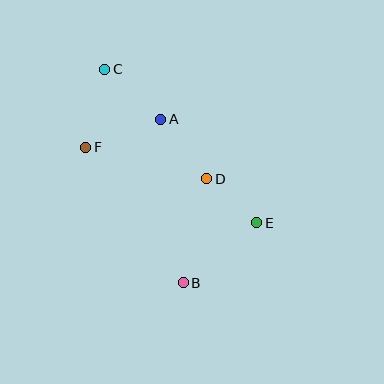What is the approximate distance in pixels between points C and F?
The distance between C and F is approximately 81 pixels.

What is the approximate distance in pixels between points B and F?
The distance between B and F is approximately 167 pixels.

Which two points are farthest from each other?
Points B and C are farthest from each other.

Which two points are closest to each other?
Points D and E are closest to each other.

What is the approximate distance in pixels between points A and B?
The distance between A and B is approximately 165 pixels.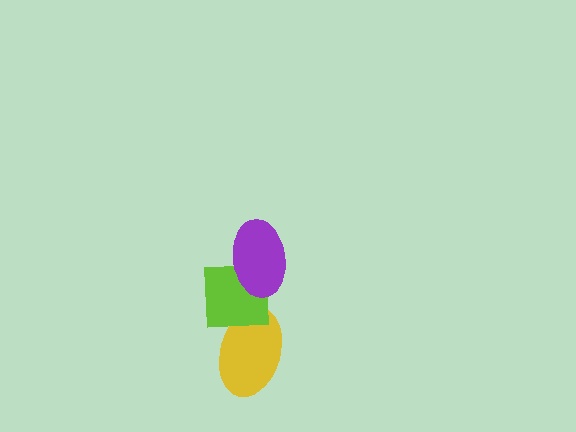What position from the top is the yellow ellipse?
The yellow ellipse is 3rd from the top.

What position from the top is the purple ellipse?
The purple ellipse is 1st from the top.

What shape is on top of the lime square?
The purple ellipse is on top of the lime square.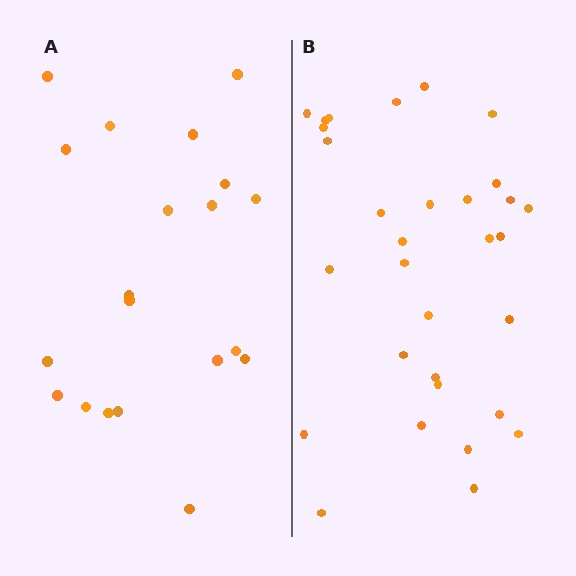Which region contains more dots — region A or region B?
Region B (the right region) has more dots.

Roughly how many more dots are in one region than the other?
Region B has roughly 12 or so more dots than region A.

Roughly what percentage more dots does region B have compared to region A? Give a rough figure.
About 55% more.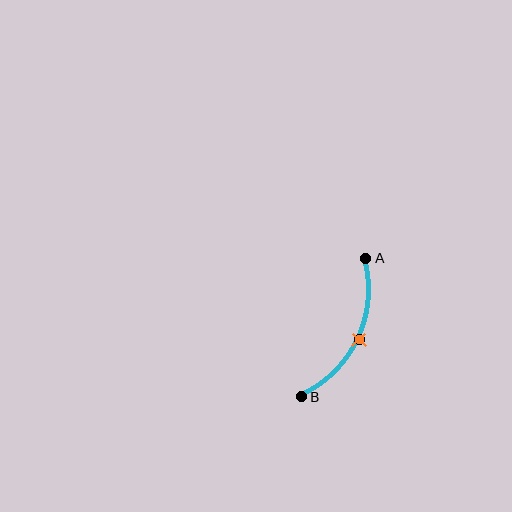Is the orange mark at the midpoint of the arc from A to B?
Yes. The orange mark lies on the arc at equal arc-length from both A and B — it is the arc midpoint.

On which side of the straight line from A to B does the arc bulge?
The arc bulges to the right of the straight line connecting A and B.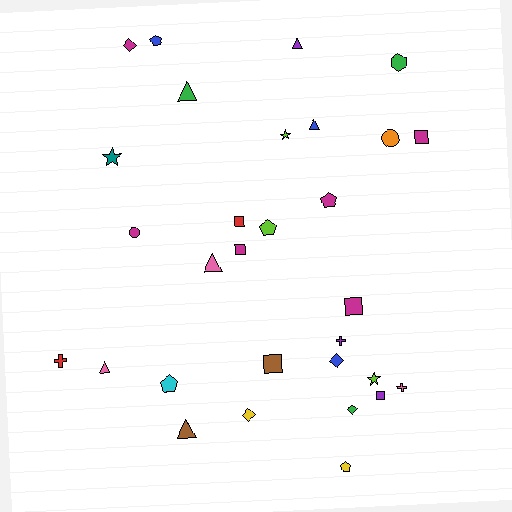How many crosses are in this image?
There are 3 crosses.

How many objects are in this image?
There are 30 objects.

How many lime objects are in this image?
There are 3 lime objects.